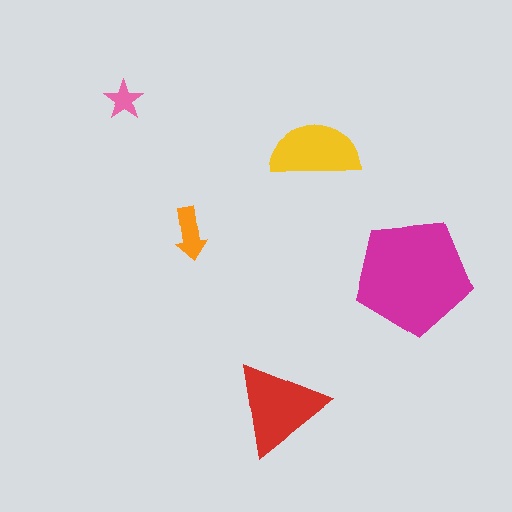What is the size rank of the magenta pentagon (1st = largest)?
1st.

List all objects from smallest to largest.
The pink star, the orange arrow, the yellow semicircle, the red triangle, the magenta pentagon.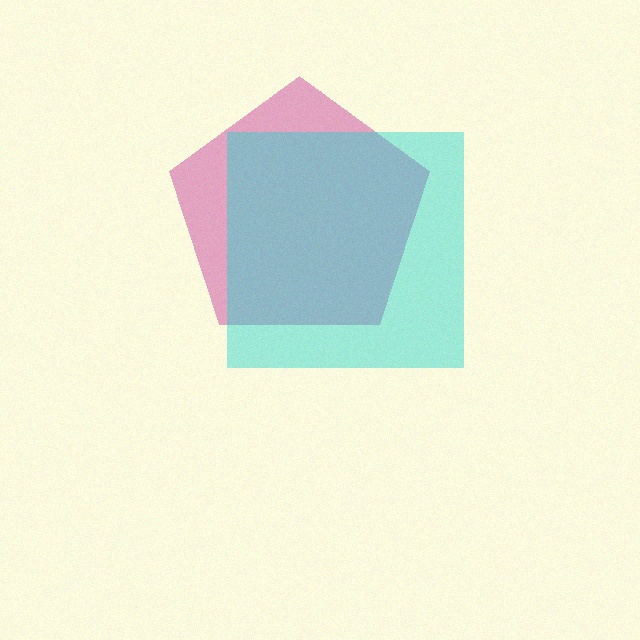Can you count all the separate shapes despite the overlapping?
Yes, there are 2 separate shapes.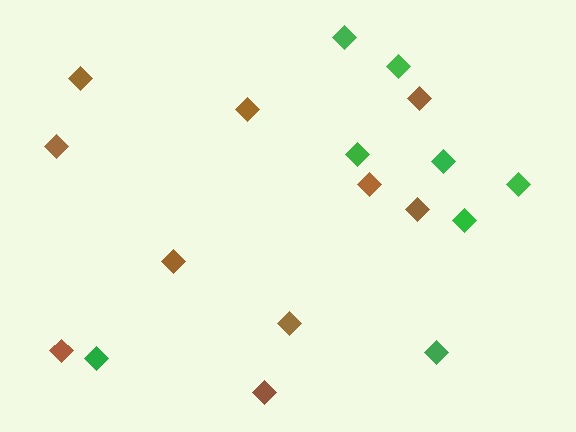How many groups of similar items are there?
There are 2 groups: one group of green diamonds (8) and one group of brown diamonds (10).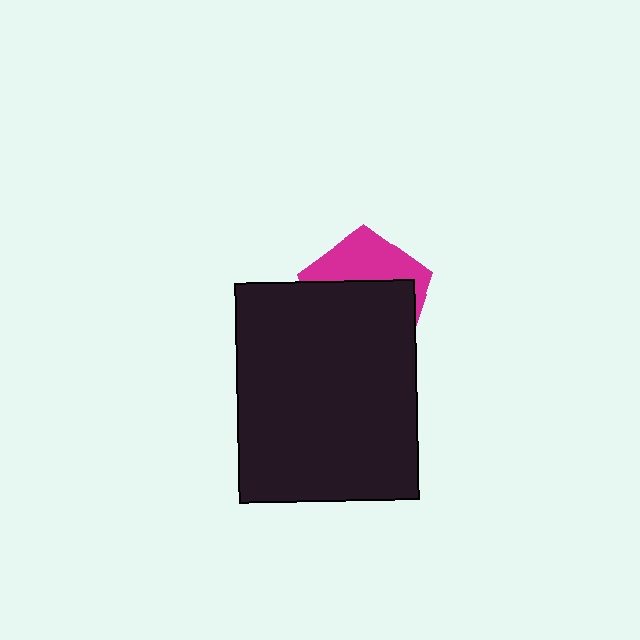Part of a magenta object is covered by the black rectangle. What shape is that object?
It is a pentagon.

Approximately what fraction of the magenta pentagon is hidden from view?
Roughly 62% of the magenta pentagon is hidden behind the black rectangle.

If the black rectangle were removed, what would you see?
You would see the complete magenta pentagon.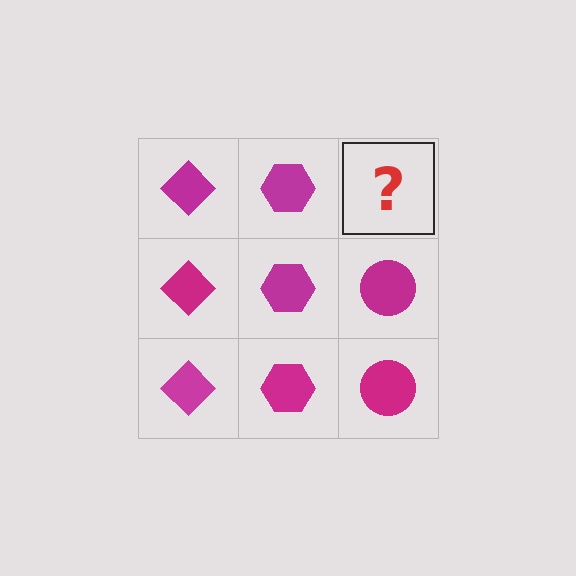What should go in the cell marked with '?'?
The missing cell should contain a magenta circle.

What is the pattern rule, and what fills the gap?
The rule is that each column has a consistent shape. The gap should be filled with a magenta circle.